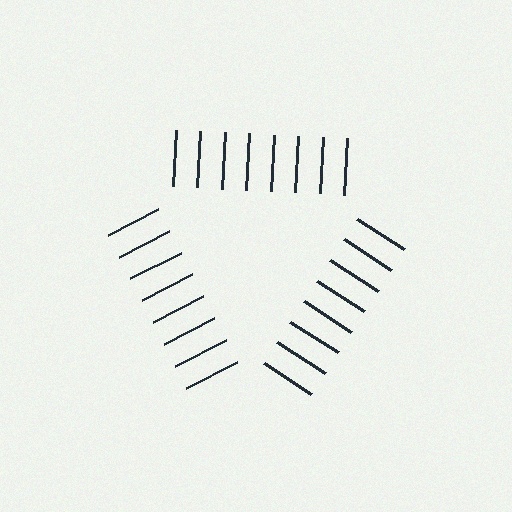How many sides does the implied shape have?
3 sides — the line-ends trace a triangle.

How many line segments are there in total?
24 — 8 along each of the 3 edges.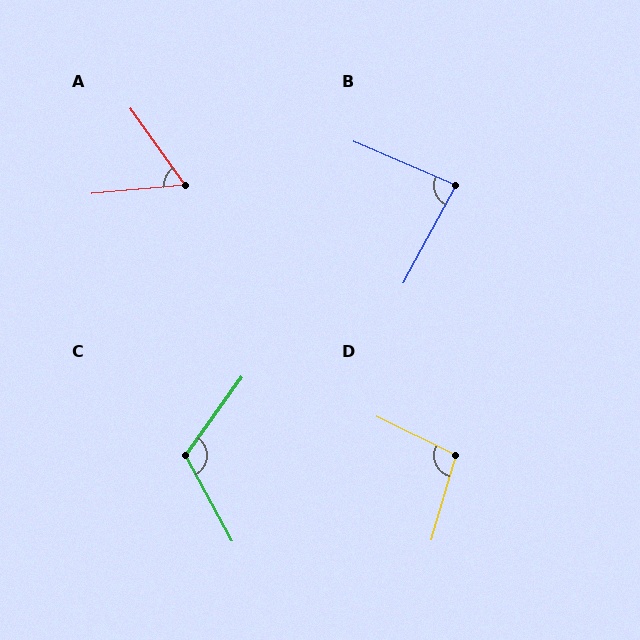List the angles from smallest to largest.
A (60°), B (85°), D (100°), C (116°).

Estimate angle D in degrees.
Approximately 100 degrees.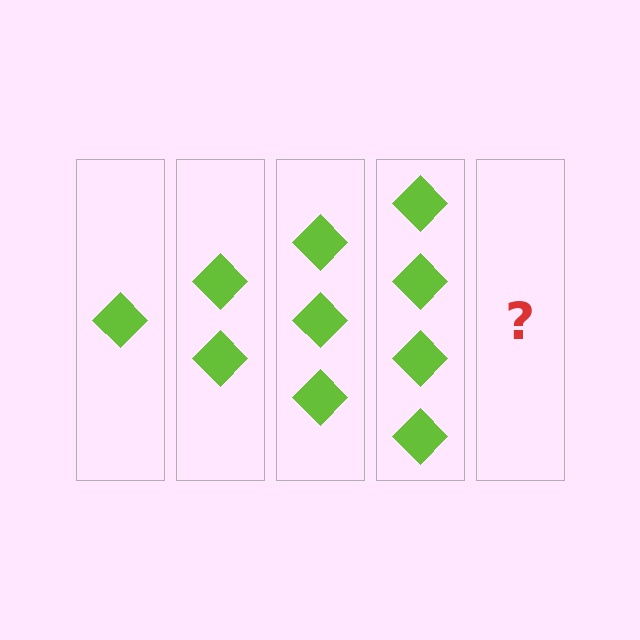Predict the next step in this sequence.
The next step is 5 diamonds.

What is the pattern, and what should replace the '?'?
The pattern is that each step adds one more diamond. The '?' should be 5 diamonds.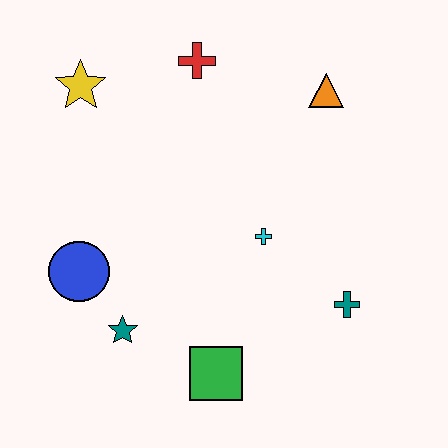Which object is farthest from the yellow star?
The teal cross is farthest from the yellow star.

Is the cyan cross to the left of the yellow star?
No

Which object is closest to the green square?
The teal star is closest to the green square.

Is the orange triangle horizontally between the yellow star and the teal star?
No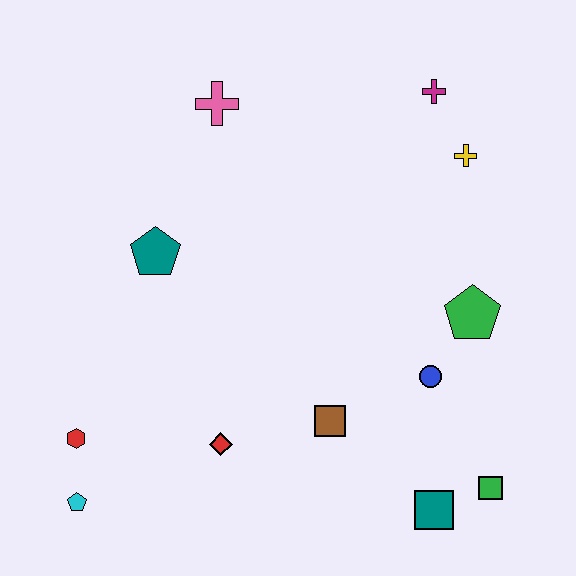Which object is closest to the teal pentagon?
The pink cross is closest to the teal pentagon.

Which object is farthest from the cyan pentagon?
The magenta cross is farthest from the cyan pentagon.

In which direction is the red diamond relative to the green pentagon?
The red diamond is to the left of the green pentagon.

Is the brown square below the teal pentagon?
Yes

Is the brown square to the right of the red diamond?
Yes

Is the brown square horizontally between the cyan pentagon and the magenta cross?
Yes